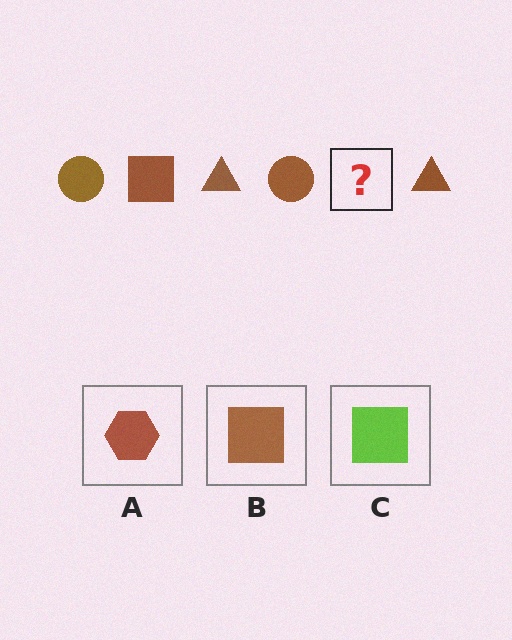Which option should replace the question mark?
Option B.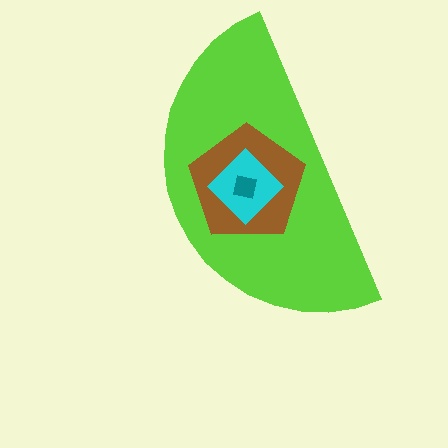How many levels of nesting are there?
4.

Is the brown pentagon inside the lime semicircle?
Yes.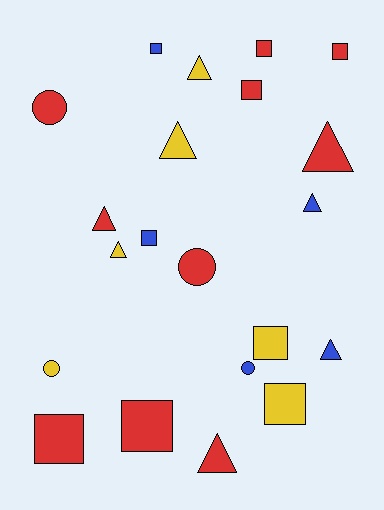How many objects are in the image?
There are 21 objects.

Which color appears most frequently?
Red, with 10 objects.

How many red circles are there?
There are 2 red circles.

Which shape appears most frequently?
Square, with 9 objects.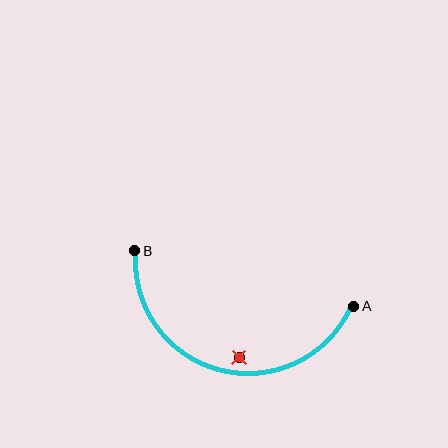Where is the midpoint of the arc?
The arc midpoint is the point on the curve farthest from the straight line joining A and B. It sits below that line.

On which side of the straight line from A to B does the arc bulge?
The arc bulges below the straight line connecting A and B.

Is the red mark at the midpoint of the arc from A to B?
No — the red mark does not lie on the arc at all. It sits slightly inside the curve.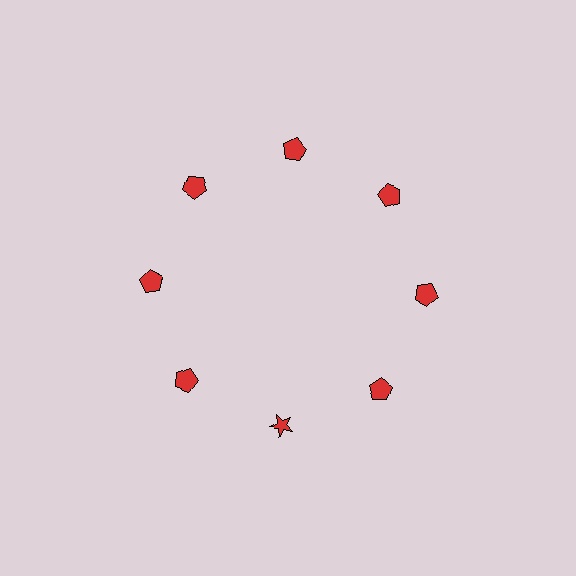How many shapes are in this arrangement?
There are 8 shapes arranged in a ring pattern.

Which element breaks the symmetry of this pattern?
The red star at roughly the 6 o'clock position breaks the symmetry. All other shapes are red pentagons.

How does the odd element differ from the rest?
It has a different shape: star instead of pentagon.